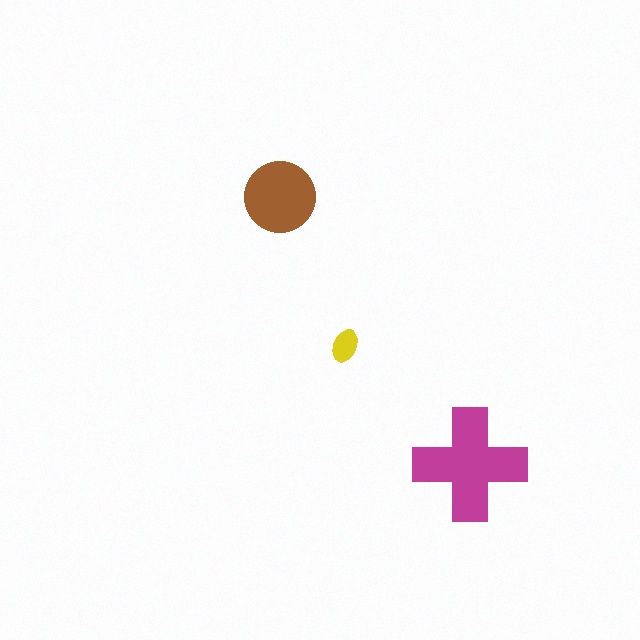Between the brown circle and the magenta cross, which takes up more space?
The magenta cross.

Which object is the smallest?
The yellow ellipse.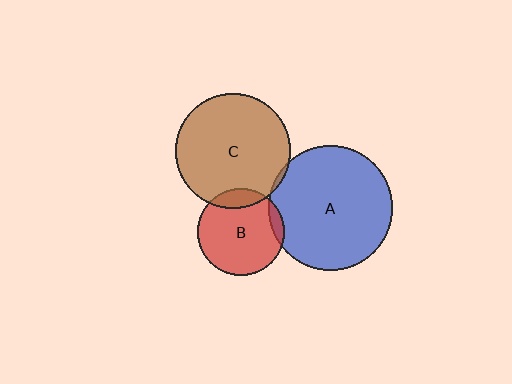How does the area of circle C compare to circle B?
Approximately 1.7 times.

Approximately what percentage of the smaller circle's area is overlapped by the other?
Approximately 15%.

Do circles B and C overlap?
Yes.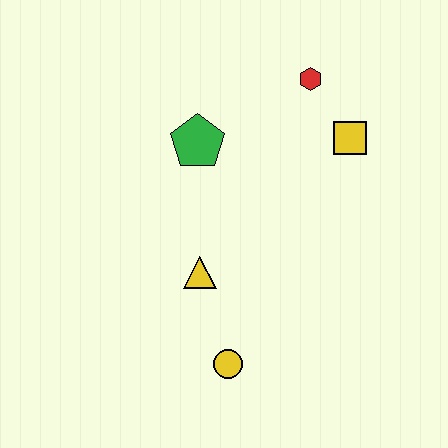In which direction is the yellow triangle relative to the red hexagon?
The yellow triangle is below the red hexagon.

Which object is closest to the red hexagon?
The yellow square is closest to the red hexagon.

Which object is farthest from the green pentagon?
The yellow circle is farthest from the green pentagon.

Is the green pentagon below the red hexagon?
Yes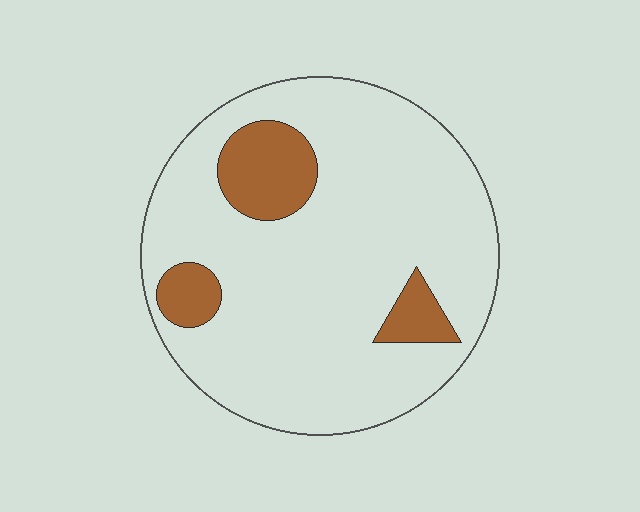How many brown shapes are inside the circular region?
3.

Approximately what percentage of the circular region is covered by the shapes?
Approximately 15%.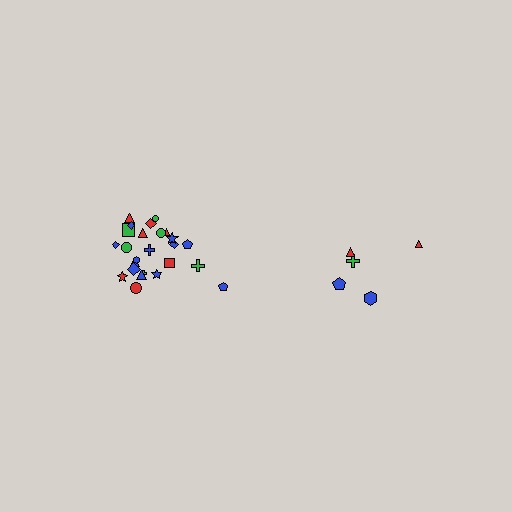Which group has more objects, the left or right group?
The left group.